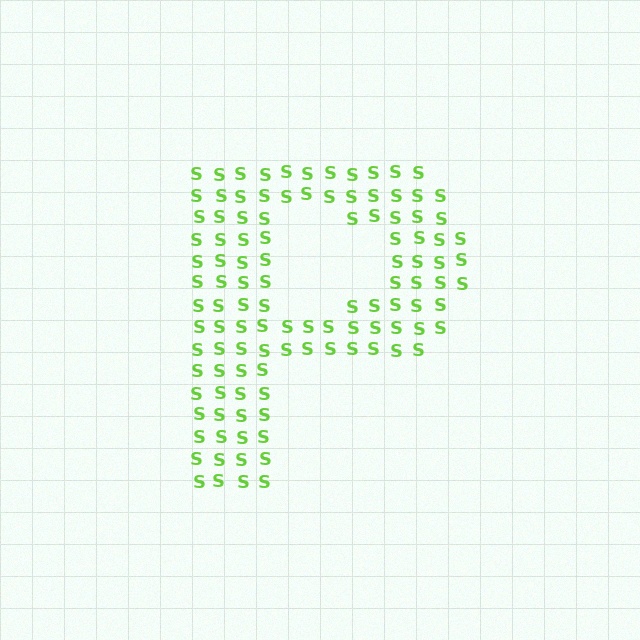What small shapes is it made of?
It is made of small letter S's.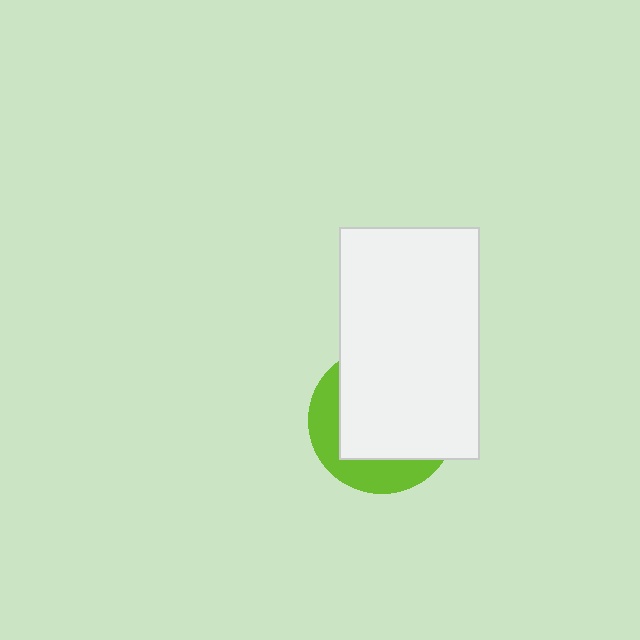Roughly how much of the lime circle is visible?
A small part of it is visible (roughly 32%).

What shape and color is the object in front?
The object in front is a white rectangle.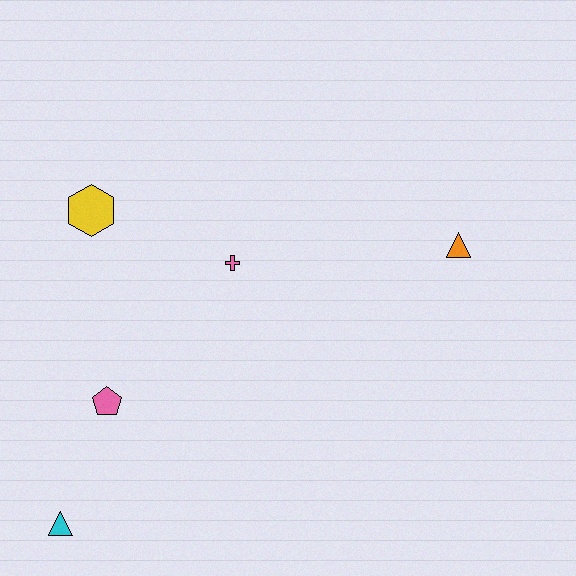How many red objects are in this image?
There are no red objects.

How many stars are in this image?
There are no stars.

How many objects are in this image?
There are 5 objects.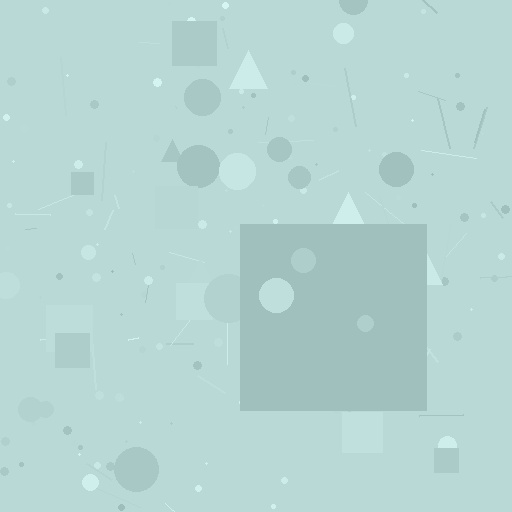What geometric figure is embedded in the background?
A square is embedded in the background.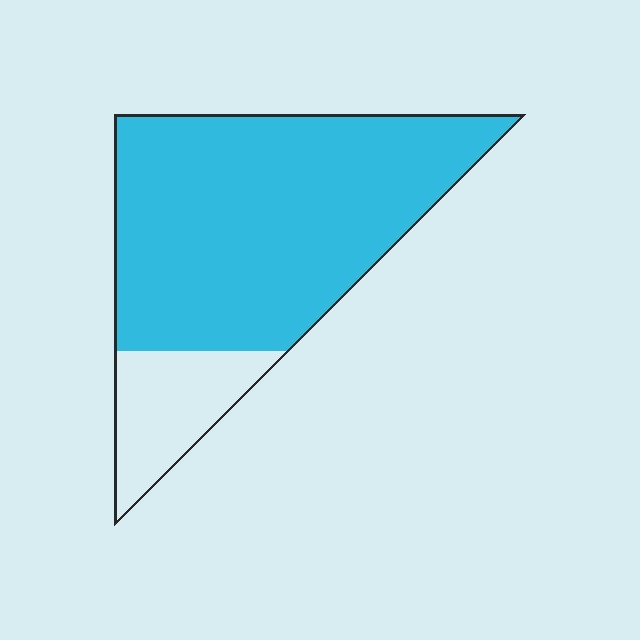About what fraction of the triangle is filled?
About five sixths (5/6).